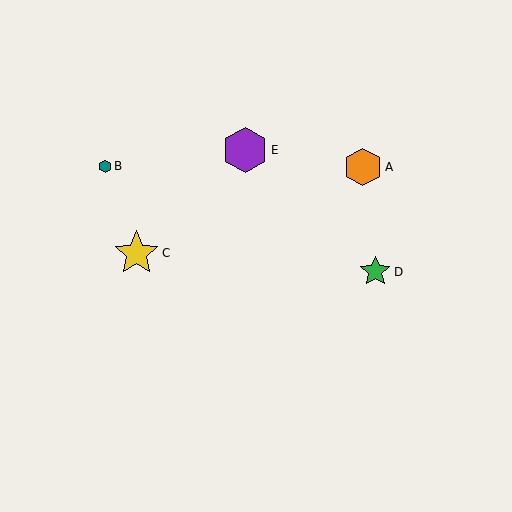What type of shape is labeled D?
Shape D is a green star.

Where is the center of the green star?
The center of the green star is at (375, 272).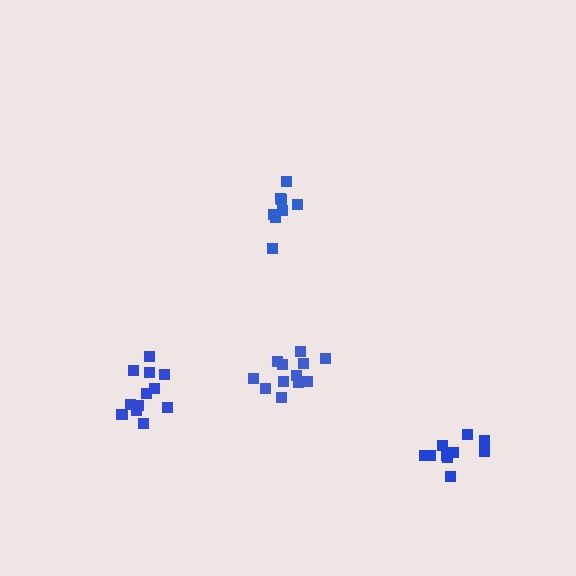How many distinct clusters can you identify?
There are 4 distinct clusters.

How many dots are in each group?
Group 1: 8 dots, Group 2: 12 dots, Group 3: 12 dots, Group 4: 10 dots (42 total).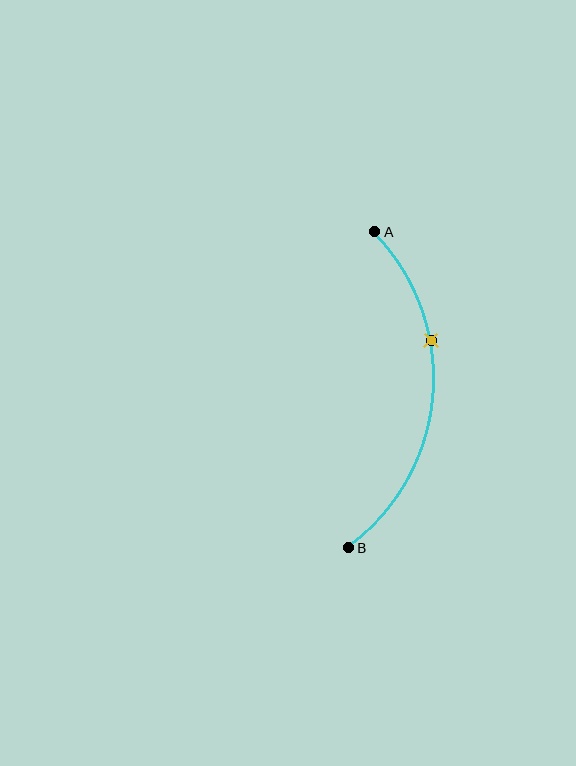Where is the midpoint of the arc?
The arc midpoint is the point on the curve farthest from the straight line joining A and B. It sits to the right of that line.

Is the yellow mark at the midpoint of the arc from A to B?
No. The yellow mark lies on the arc but is closer to endpoint A. The arc midpoint would be at the point on the curve equidistant along the arc from both A and B.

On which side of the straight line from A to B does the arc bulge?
The arc bulges to the right of the straight line connecting A and B.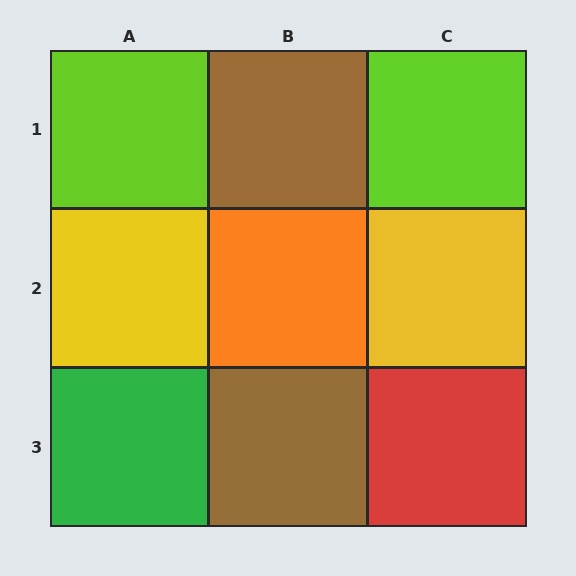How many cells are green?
1 cell is green.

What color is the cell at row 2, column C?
Yellow.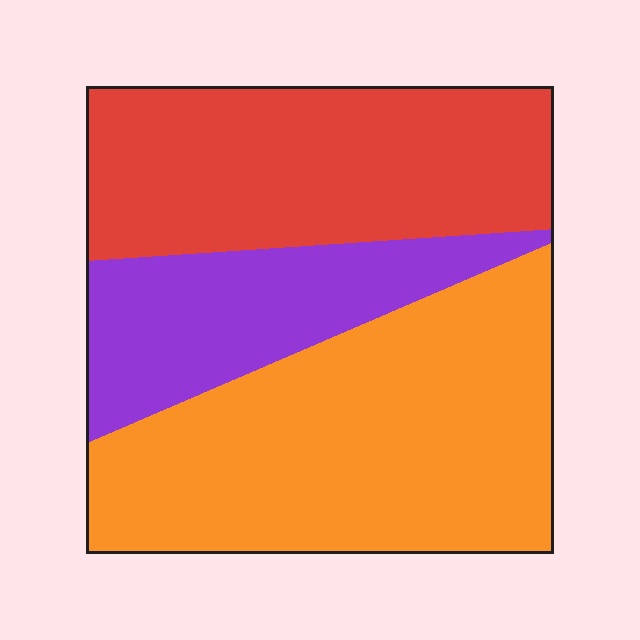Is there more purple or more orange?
Orange.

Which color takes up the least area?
Purple, at roughly 20%.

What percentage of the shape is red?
Red takes up about one third (1/3) of the shape.